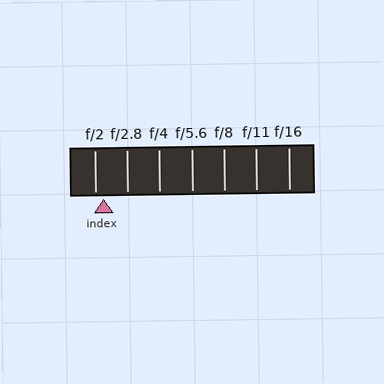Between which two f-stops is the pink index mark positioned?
The index mark is between f/2 and f/2.8.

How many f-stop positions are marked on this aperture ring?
There are 7 f-stop positions marked.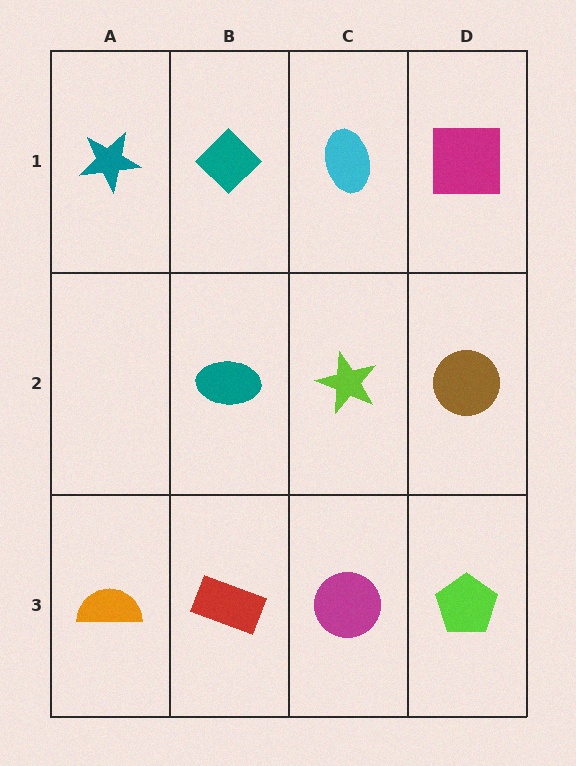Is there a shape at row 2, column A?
No, that cell is empty.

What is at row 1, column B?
A teal diamond.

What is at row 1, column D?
A magenta square.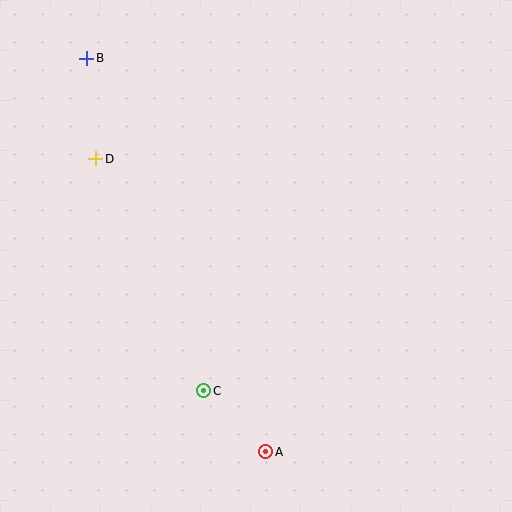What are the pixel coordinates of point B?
Point B is at (87, 58).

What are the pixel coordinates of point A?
Point A is at (266, 452).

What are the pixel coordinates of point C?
Point C is at (204, 391).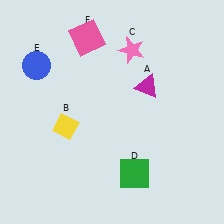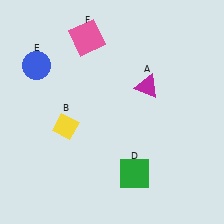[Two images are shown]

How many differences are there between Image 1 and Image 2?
There is 1 difference between the two images.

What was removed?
The pink star (C) was removed in Image 2.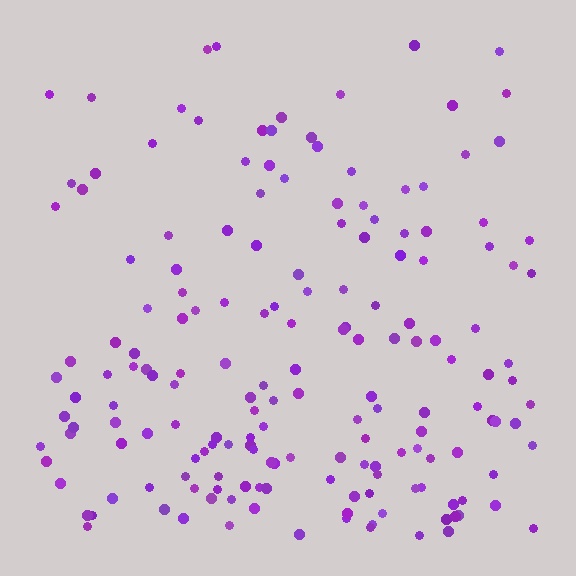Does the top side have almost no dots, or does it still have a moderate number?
Still a moderate number, just noticeably fewer than the bottom.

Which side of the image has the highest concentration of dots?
The bottom.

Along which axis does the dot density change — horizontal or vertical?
Vertical.